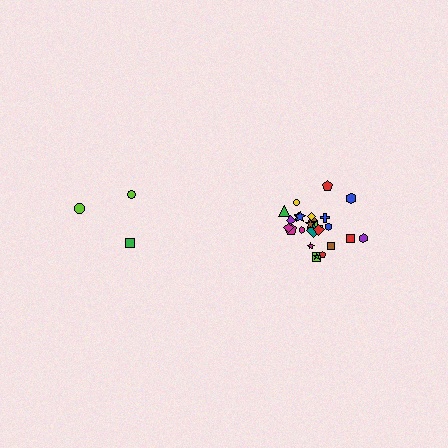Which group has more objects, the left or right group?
The right group.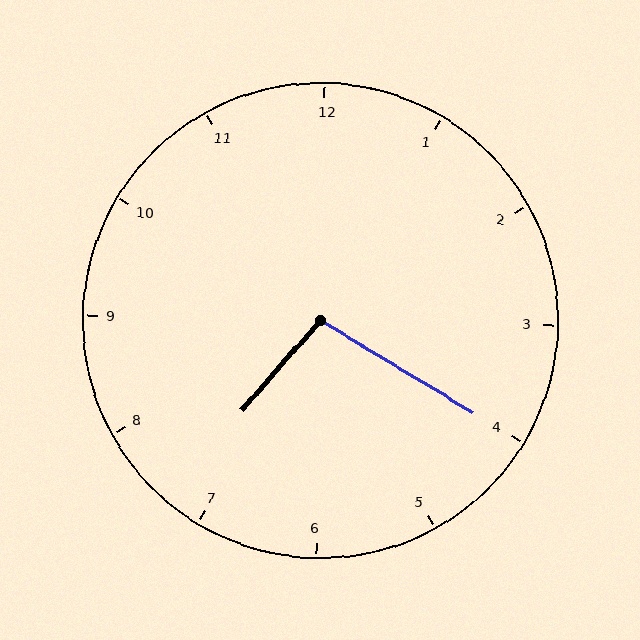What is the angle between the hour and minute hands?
Approximately 100 degrees.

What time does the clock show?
7:20.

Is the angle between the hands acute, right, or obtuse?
It is obtuse.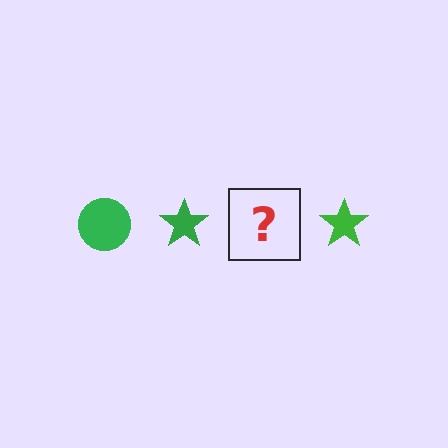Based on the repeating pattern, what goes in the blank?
The blank should be a green circle.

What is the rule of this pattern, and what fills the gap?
The rule is that the pattern cycles through circle, star shapes in green. The gap should be filled with a green circle.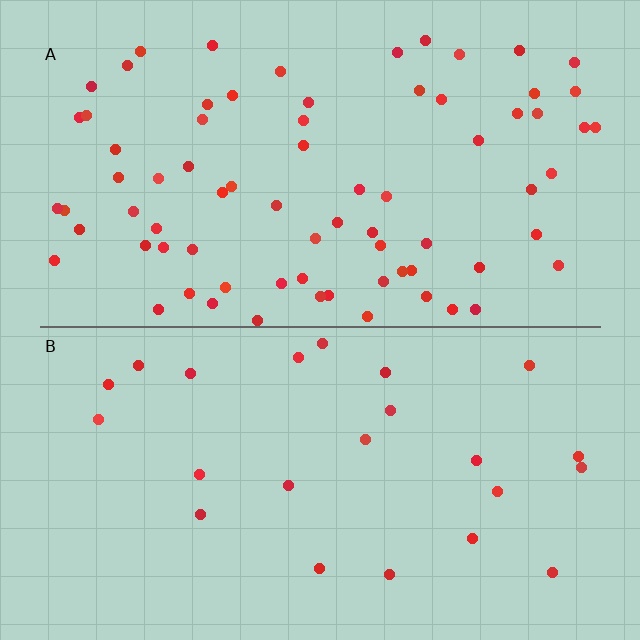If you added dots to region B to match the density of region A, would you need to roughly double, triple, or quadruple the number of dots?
Approximately triple.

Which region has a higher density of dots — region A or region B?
A (the top).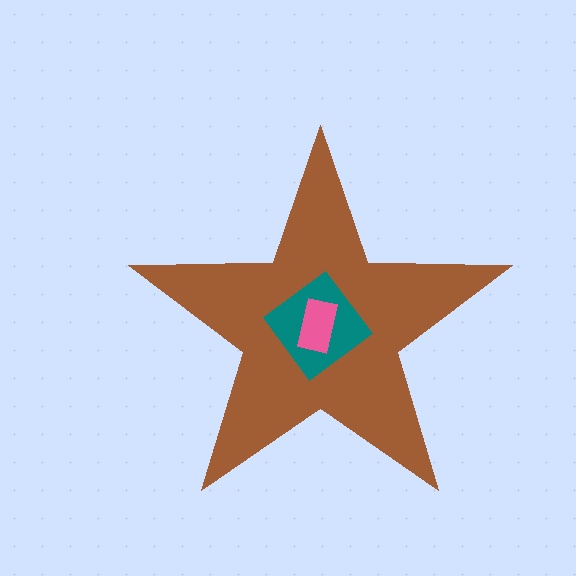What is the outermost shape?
The brown star.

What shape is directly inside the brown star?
The teal diamond.